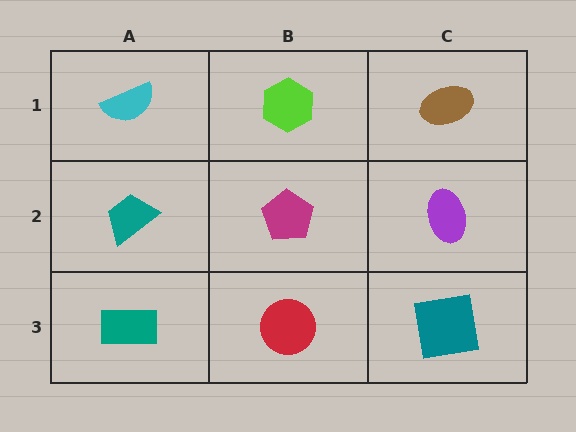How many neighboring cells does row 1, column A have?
2.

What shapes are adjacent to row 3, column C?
A purple ellipse (row 2, column C), a red circle (row 3, column B).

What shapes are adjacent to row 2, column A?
A cyan semicircle (row 1, column A), a teal rectangle (row 3, column A), a magenta pentagon (row 2, column B).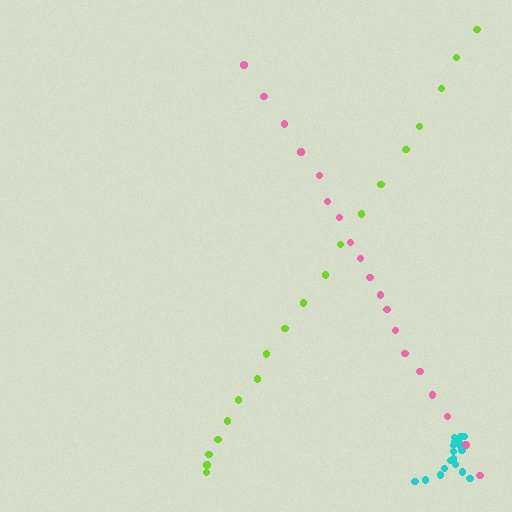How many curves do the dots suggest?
There are 3 distinct paths.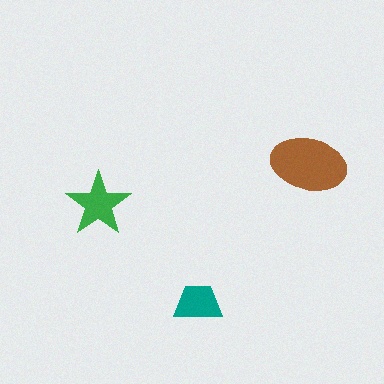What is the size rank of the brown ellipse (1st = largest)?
1st.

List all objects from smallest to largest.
The teal trapezoid, the green star, the brown ellipse.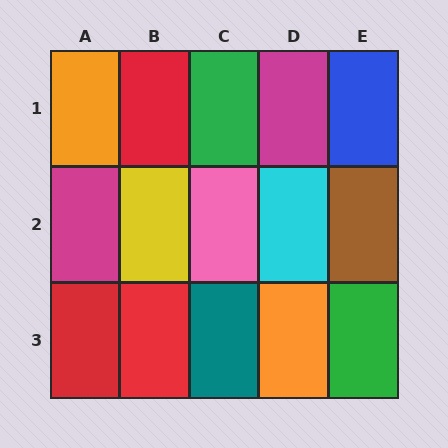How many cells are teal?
1 cell is teal.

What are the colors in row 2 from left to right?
Magenta, yellow, pink, cyan, brown.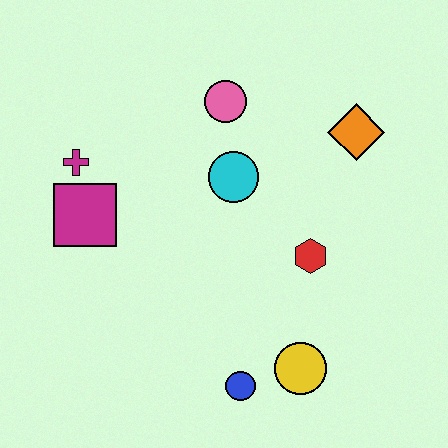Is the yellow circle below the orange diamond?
Yes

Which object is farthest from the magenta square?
The orange diamond is farthest from the magenta square.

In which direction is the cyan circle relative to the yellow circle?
The cyan circle is above the yellow circle.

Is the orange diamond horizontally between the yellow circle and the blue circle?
No